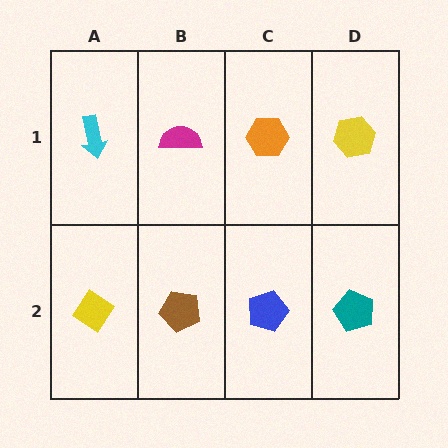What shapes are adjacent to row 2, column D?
A yellow hexagon (row 1, column D), a blue pentagon (row 2, column C).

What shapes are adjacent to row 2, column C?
An orange hexagon (row 1, column C), a brown pentagon (row 2, column B), a teal pentagon (row 2, column D).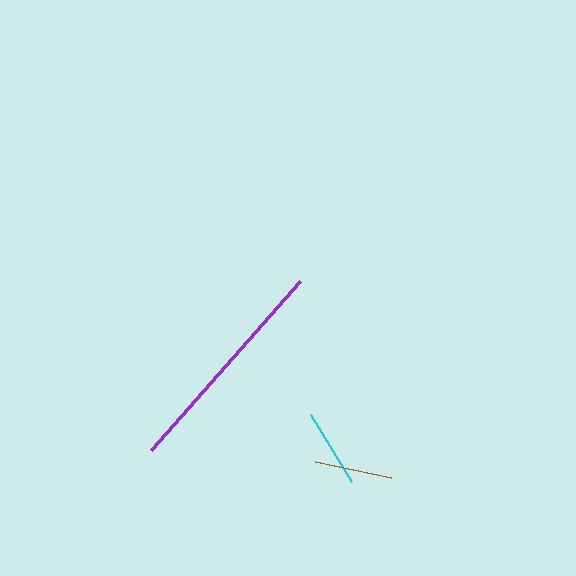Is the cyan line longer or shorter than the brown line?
The cyan line is longer than the brown line.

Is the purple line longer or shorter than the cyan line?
The purple line is longer than the cyan line.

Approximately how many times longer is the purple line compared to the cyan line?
The purple line is approximately 2.9 times the length of the cyan line.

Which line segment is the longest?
The purple line is the longest at approximately 226 pixels.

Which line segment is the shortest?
The brown line is the shortest at approximately 78 pixels.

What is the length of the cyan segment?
The cyan segment is approximately 79 pixels long.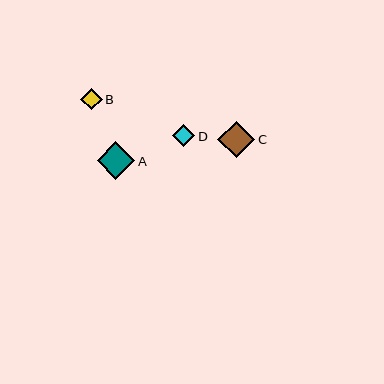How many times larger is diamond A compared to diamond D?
Diamond A is approximately 1.7 times the size of diamond D.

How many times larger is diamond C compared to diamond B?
Diamond C is approximately 1.7 times the size of diamond B.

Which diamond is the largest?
Diamond A is the largest with a size of approximately 37 pixels.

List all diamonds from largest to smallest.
From largest to smallest: A, C, D, B.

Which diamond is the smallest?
Diamond B is the smallest with a size of approximately 21 pixels.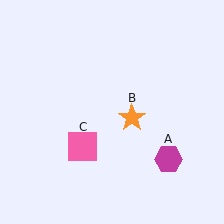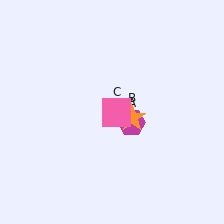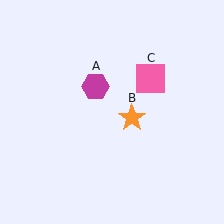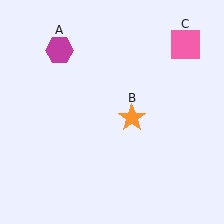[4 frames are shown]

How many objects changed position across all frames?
2 objects changed position: magenta hexagon (object A), pink square (object C).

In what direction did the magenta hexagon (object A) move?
The magenta hexagon (object A) moved up and to the left.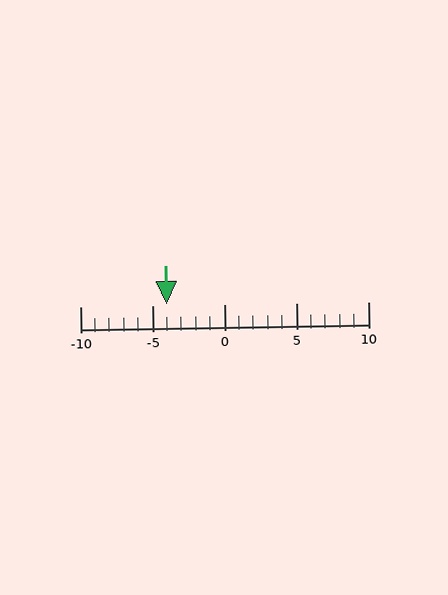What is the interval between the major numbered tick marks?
The major tick marks are spaced 5 units apart.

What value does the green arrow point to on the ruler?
The green arrow points to approximately -4.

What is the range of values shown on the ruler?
The ruler shows values from -10 to 10.